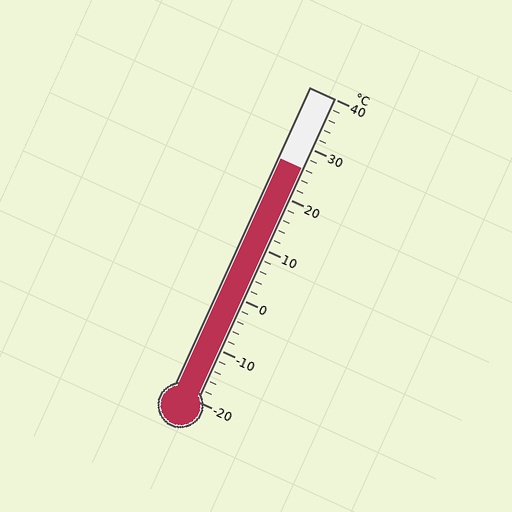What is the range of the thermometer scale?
The thermometer scale ranges from -20°C to 40°C.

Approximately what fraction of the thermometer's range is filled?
The thermometer is filled to approximately 75% of its range.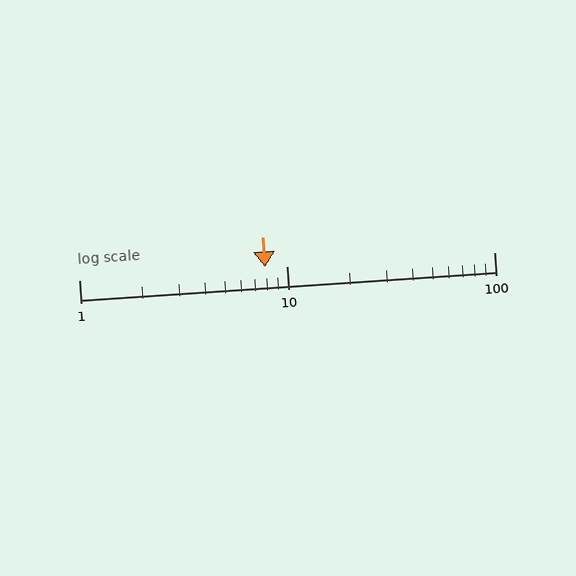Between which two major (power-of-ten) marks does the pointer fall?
The pointer is between 1 and 10.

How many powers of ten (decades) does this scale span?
The scale spans 2 decades, from 1 to 100.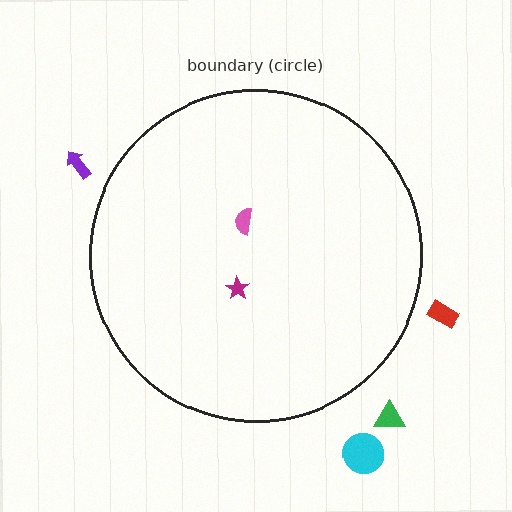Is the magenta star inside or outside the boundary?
Inside.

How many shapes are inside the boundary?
2 inside, 4 outside.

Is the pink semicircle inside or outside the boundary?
Inside.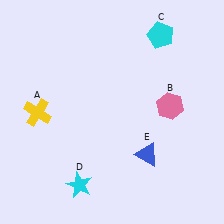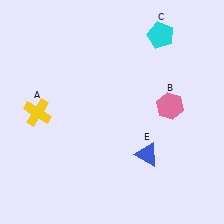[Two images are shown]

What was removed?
The cyan star (D) was removed in Image 2.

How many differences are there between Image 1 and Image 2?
There is 1 difference between the two images.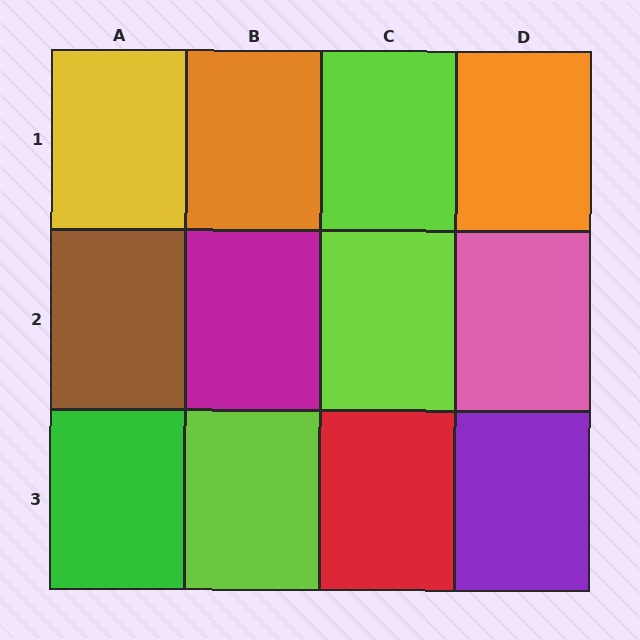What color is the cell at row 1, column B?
Orange.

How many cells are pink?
1 cell is pink.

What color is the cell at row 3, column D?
Purple.